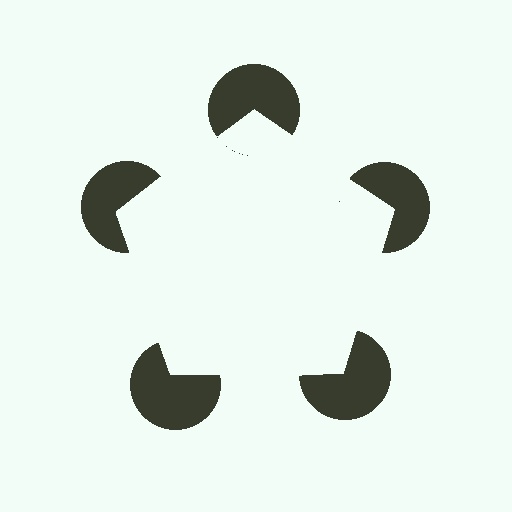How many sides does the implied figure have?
5 sides.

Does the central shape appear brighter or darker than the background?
It typically appears slightly brighter than the background, even though no actual brightness change is drawn.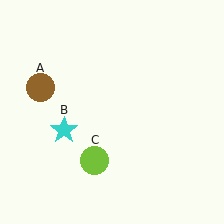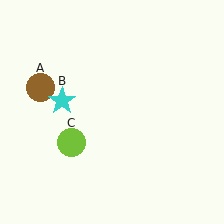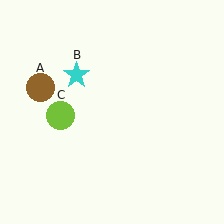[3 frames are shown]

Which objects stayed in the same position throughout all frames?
Brown circle (object A) remained stationary.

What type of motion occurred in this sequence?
The cyan star (object B), lime circle (object C) rotated clockwise around the center of the scene.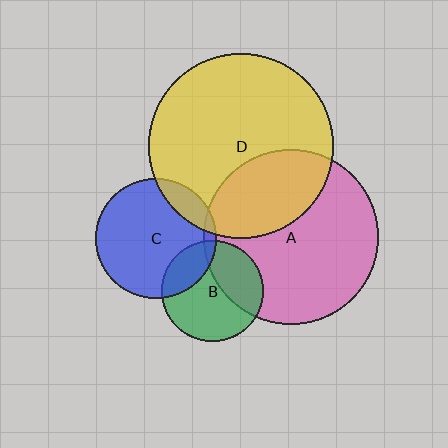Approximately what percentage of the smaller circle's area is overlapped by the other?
Approximately 5%.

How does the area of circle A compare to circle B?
Approximately 3.0 times.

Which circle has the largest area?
Circle D (yellow).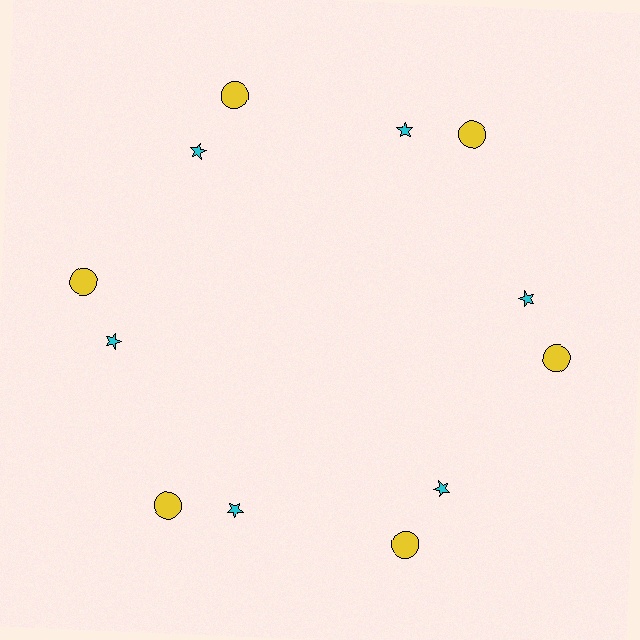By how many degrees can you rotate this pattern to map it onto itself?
The pattern maps onto itself every 60 degrees of rotation.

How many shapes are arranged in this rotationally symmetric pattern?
There are 12 shapes, arranged in 6 groups of 2.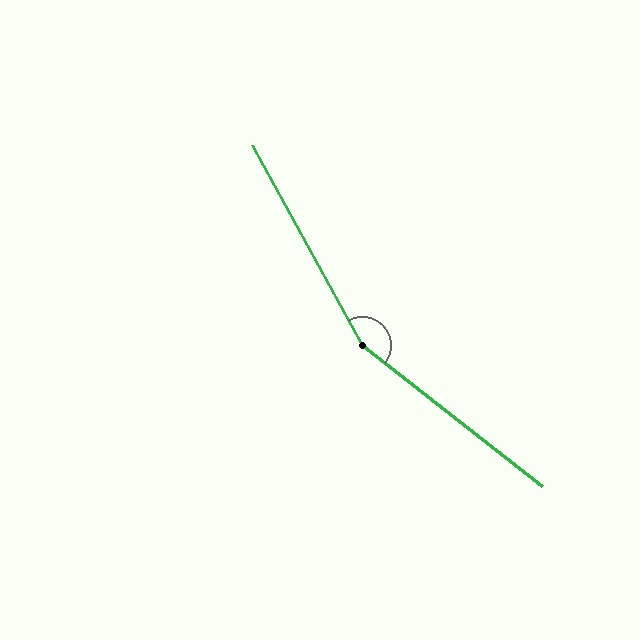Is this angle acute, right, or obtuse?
It is obtuse.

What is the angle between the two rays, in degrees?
Approximately 157 degrees.